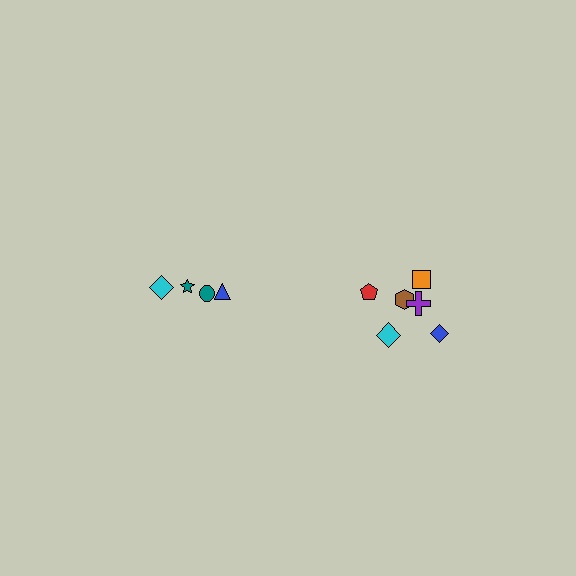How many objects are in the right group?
There are 6 objects.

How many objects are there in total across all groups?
There are 10 objects.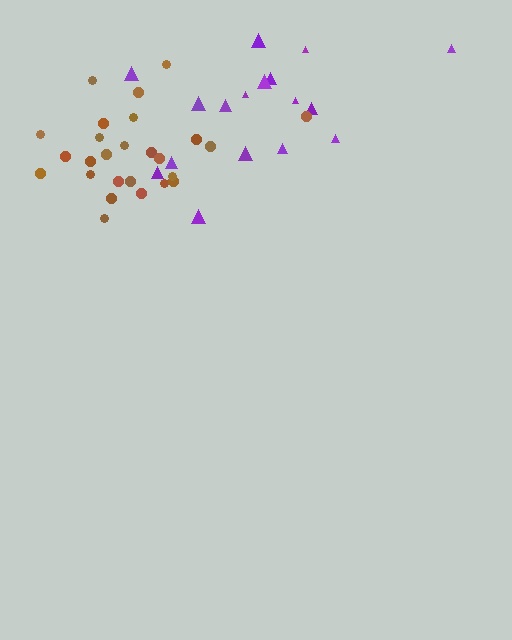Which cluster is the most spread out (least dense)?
Purple.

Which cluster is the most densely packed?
Brown.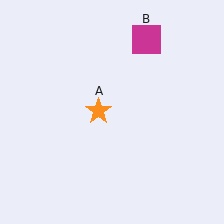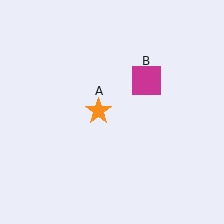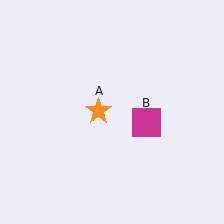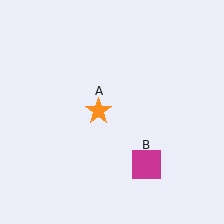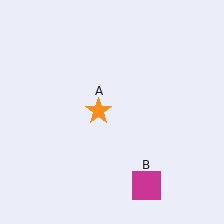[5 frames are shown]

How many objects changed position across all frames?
1 object changed position: magenta square (object B).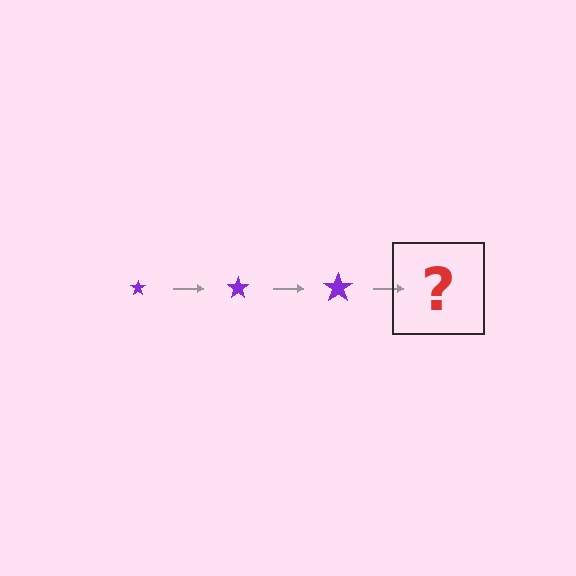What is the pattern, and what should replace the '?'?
The pattern is that the star gets progressively larger each step. The '?' should be a purple star, larger than the previous one.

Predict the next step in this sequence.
The next step is a purple star, larger than the previous one.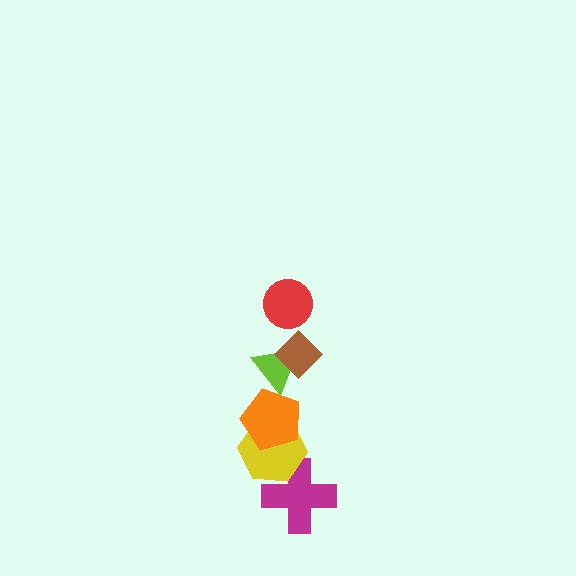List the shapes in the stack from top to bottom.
From top to bottom: the red circle, the brown diamond, the lime triangle, the orange pentagon, the yellow hexagon, the magenta cross.